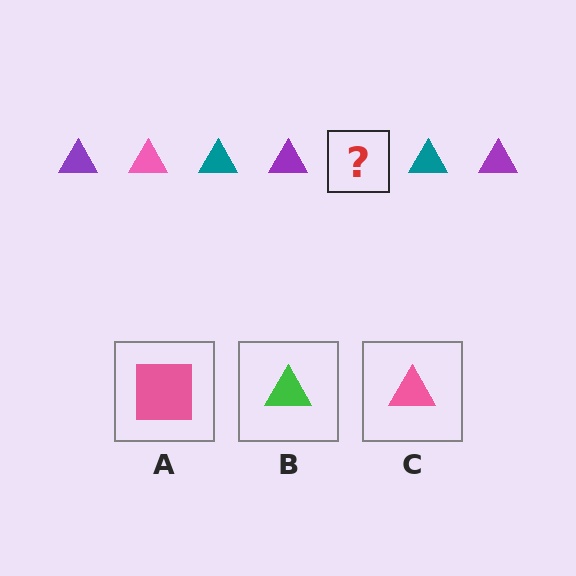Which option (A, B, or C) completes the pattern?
C.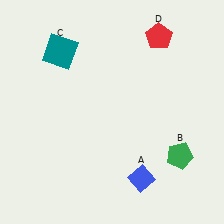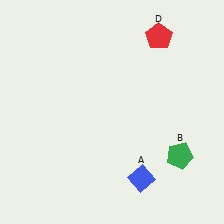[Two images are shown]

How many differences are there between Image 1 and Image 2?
There is 1 difference between the two images.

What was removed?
The teal square (C) was removed in Image 2.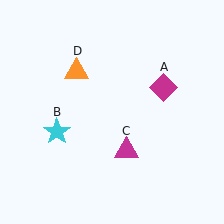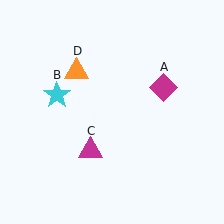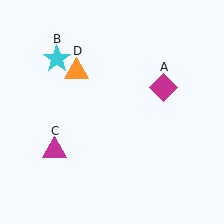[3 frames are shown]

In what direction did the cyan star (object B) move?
The cyan star (object B) moved up.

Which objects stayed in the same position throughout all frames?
Magenta diamond (object A) and orange triangle (object D) remained stationary.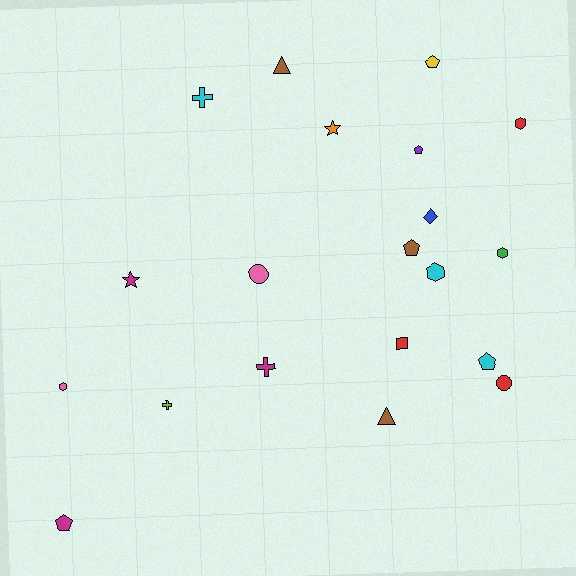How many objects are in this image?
There are 20 objects.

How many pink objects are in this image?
There are 2 pink objects.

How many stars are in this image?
There are 2 stars.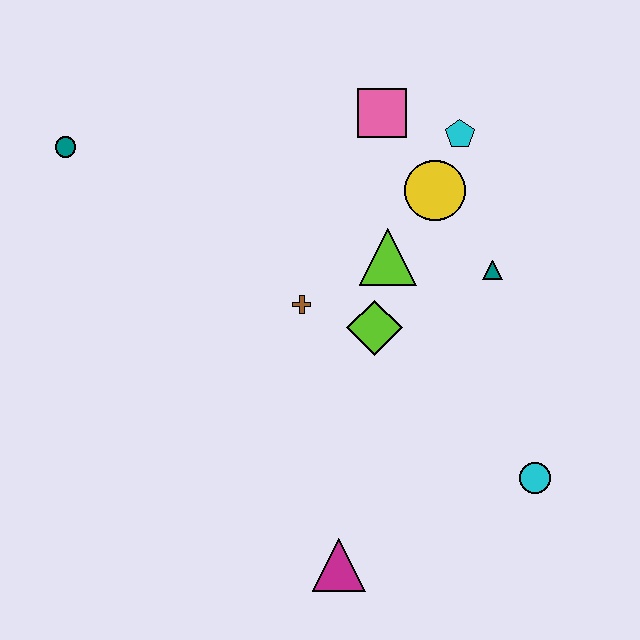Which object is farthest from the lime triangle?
The teal circle is farthest from the lime triangle.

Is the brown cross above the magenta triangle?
Yes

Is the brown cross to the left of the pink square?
Yes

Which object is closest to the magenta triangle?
The cyan circle is closest to the magenta triangle.